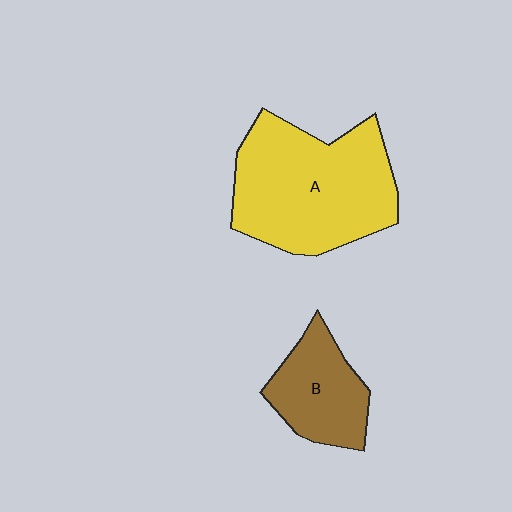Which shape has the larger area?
Shape A (yellow).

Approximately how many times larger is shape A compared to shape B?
Approximately 2.1 times.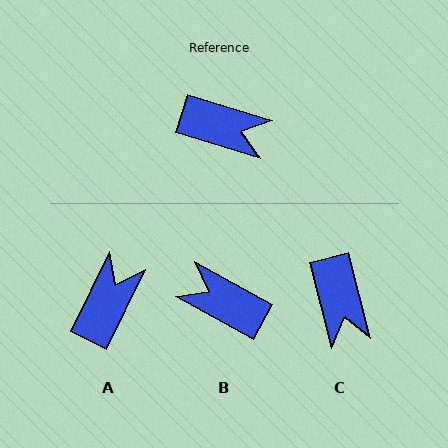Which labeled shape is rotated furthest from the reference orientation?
B, about 168 degrees away.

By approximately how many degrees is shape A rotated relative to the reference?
Approximately 81 degrees counter-clockwise.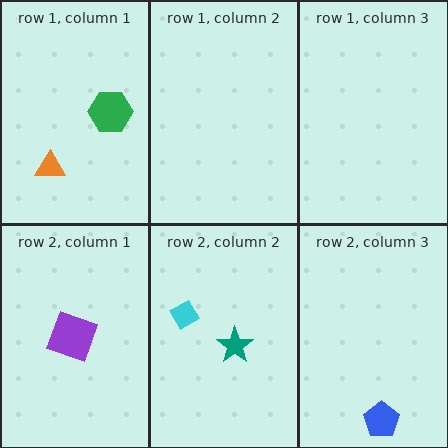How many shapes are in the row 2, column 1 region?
1.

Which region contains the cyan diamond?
The row 2, column 2 region.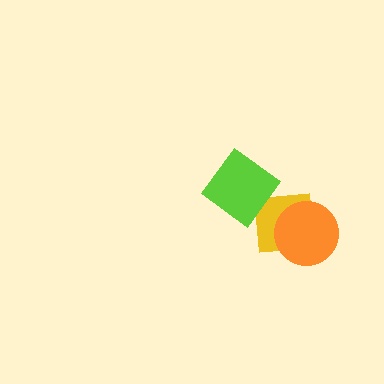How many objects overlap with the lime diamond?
1 object overlaps with the lime diamond.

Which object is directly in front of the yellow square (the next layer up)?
The lime diamond is directly in front of the yellow square.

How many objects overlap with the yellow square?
2 objects overlap with the yellow square.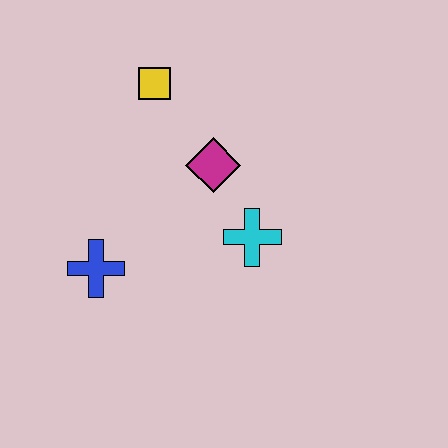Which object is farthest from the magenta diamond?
The blue cross is farthest from the magenta diamond.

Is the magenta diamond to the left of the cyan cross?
Yes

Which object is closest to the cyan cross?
The magenta diamond is closest to the cyan cross.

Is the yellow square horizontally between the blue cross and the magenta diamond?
Yes